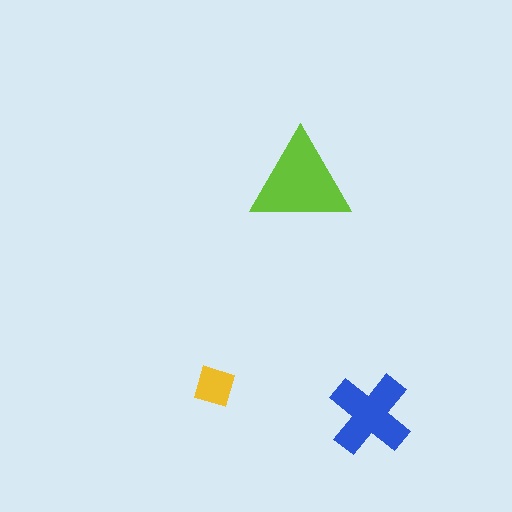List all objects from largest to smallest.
The lime triangle, the blue cross, the yellow square.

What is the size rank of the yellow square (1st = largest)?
3rd.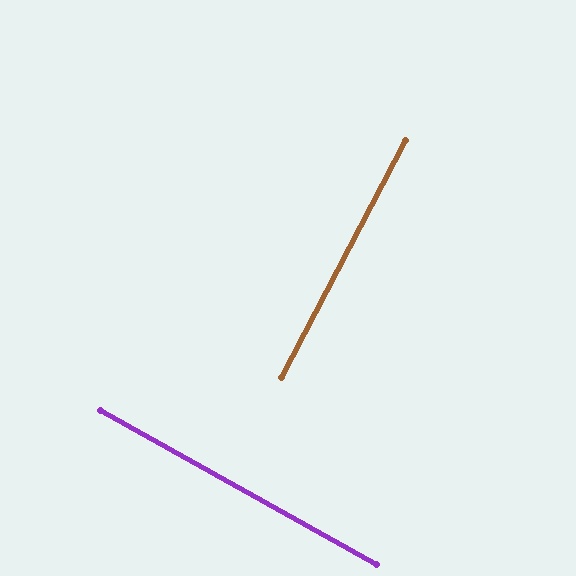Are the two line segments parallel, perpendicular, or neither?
Perpendicular — they meet at approximately 89°.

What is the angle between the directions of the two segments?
Approximately 89 degrees.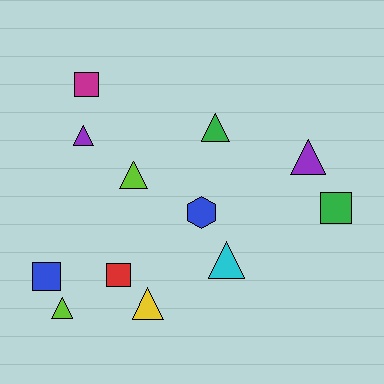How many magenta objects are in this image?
There is 1 magenta object.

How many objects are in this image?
There are 12 objects.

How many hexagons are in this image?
There is 1 hexagon.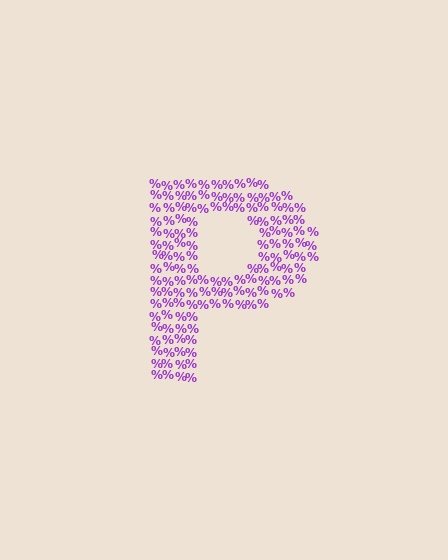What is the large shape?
The large shape is the letter P.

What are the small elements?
The small elements are percent signs.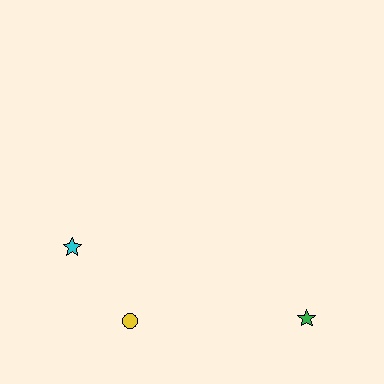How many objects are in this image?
There are 3 objects.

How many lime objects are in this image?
There are no lime objects.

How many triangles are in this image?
There are no triangles.